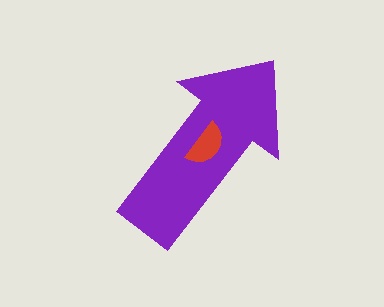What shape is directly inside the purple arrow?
The red semicircle.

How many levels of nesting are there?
2.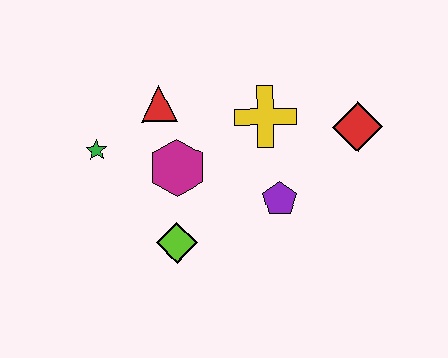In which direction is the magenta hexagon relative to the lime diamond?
The magenta hexagon is above the lime diamond.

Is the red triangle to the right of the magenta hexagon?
No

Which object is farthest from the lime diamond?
The red diamond is farthest from the lime diamond.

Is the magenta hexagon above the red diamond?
No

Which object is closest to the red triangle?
The magenta hexagon is closest to the red triangle.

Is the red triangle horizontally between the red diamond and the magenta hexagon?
No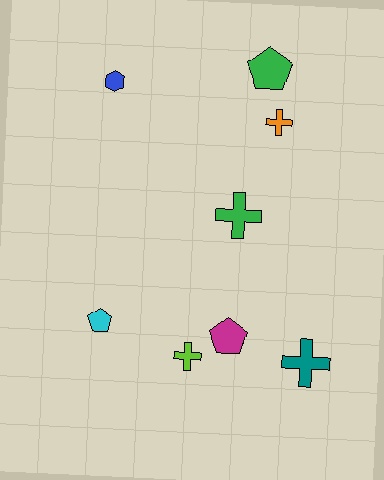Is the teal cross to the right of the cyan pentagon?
Yes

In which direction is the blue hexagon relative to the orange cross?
The blue hexagon is to the left of the orange cross.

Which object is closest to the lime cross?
The magenta pentagon is closest to the lime cross.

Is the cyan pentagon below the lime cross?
No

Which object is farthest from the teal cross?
The blue hexagon is farthest from the teal cross.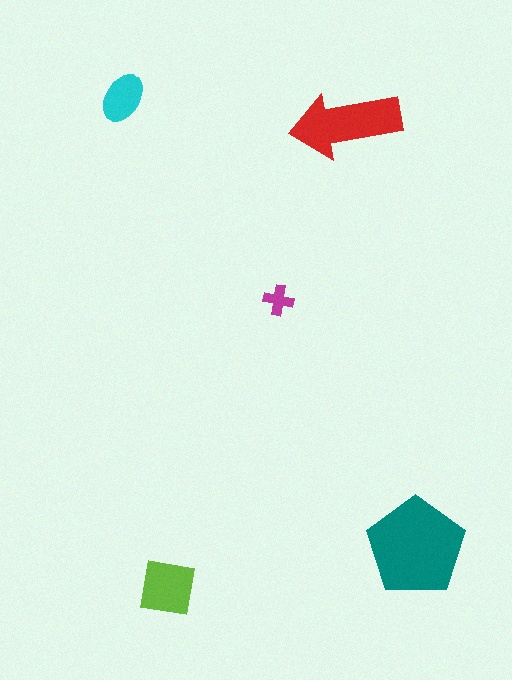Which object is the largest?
The teal pentagon.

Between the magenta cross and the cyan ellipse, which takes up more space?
The cyan ellipse.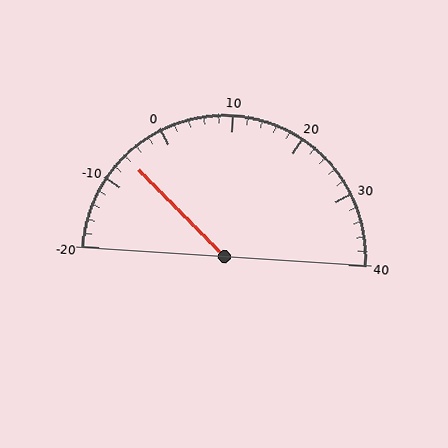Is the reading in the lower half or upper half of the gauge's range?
The reading is in the lower half of the range (-20 to 40).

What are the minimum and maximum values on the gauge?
The gauge ranges from -20 to 40.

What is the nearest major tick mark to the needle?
The nearest major tick mark is -10.